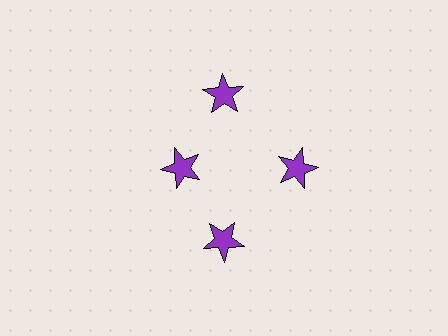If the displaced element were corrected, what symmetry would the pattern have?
It would have 4-fold rotational symmetry — the pattern would map onto itself every 90 degrees.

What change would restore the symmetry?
The symmetry would be restored by moving it outward, back onto the ring so that all 4 stars sit at equal angles and equal distance from the center.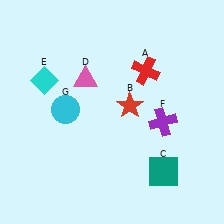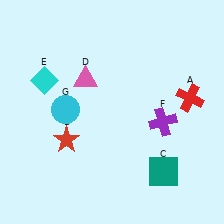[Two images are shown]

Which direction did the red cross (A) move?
The red cross (A) moved right.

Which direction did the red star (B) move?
The red star (B) moved left.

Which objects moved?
The objects that moved are: the red cross (A), the red star (B).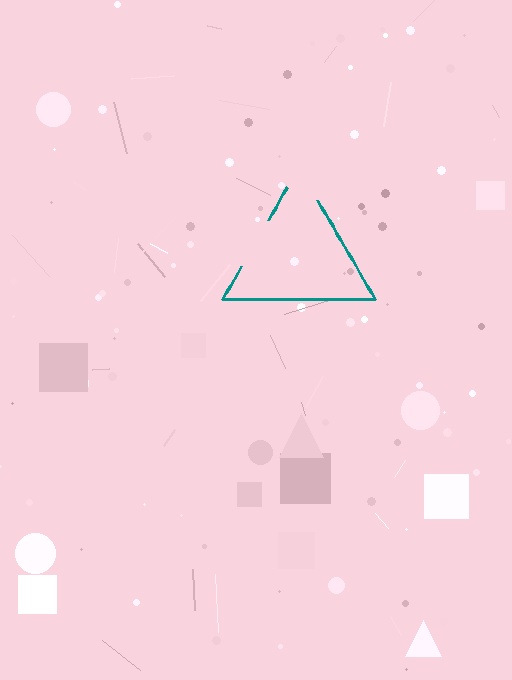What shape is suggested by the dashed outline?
The dashed outline suggests a triangle.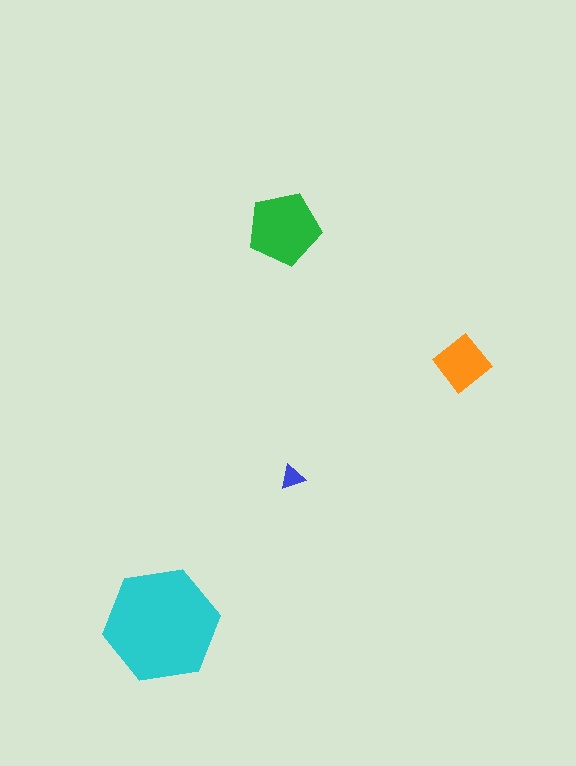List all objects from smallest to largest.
The blue triangle, the orange diamond, the green pentagon, the cyan hexagon.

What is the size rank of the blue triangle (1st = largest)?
4th.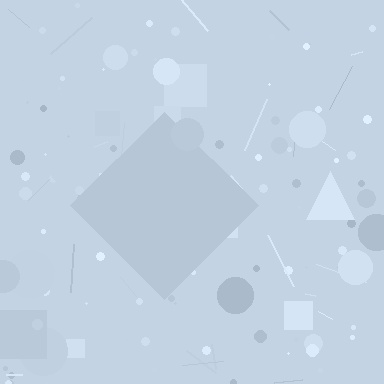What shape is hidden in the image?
A diamond is hidden in the image.